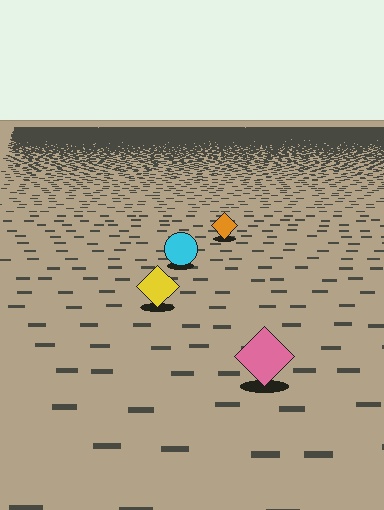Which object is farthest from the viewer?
The orange diamond is farthest from the viewer. It appears smaller and the ground texture around it is denser.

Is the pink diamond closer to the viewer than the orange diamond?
Yes. The pink diamond is closer — you can tell from the texture gradient: the ground texture is coarser near it.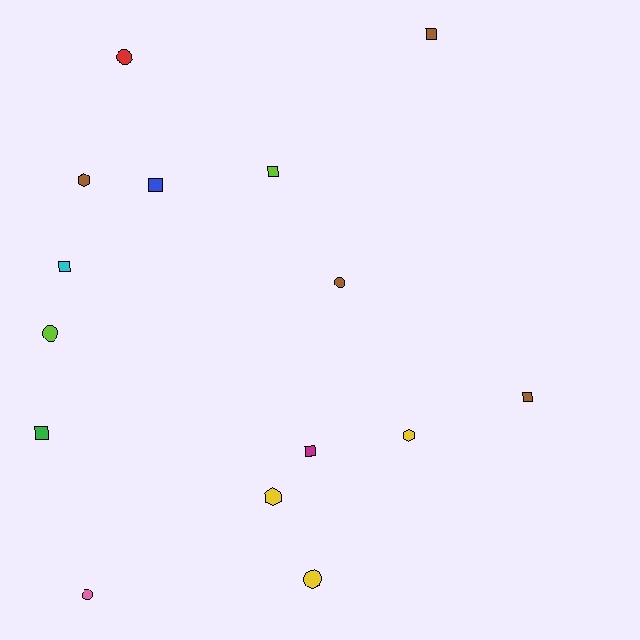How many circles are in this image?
There are 5 circles.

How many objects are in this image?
There are 15 objects.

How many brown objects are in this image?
There are 4 brown objects.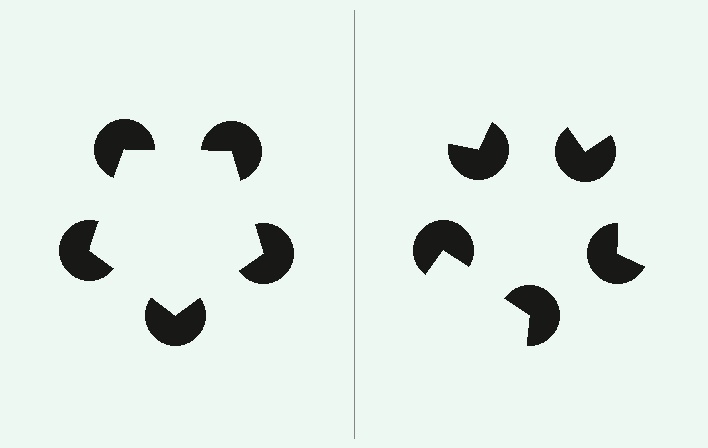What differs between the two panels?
The pac-man discs are positioned identically on both sides; only the wedge orientations differ. On the left they align to a pentagon; on the right they are misaligned.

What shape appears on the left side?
An illusory pentagon.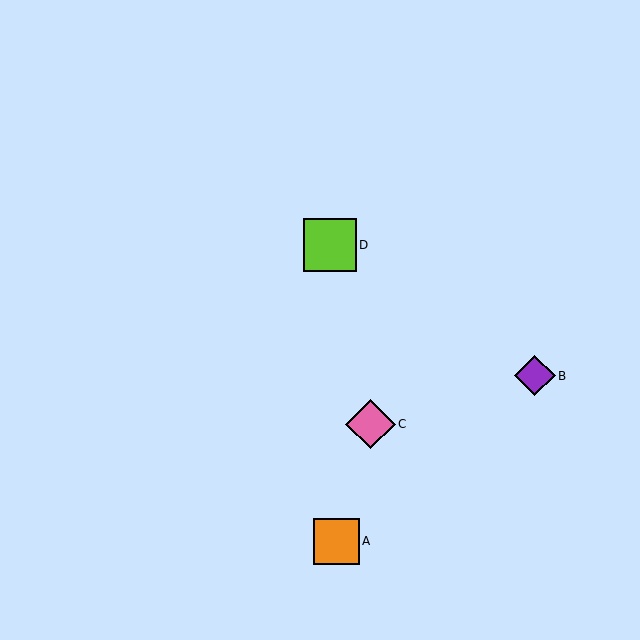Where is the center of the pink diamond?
The center of the pink diamond is at (371, 424).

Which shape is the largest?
The lime square (labeled D) is the largest.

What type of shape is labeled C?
Shape C is a pink diamond.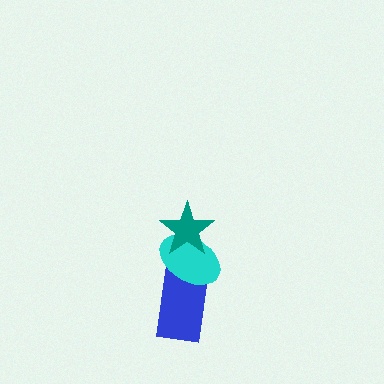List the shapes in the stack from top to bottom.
From top to bottom: the teal star, the cyan ellipse, the blue rectangle.